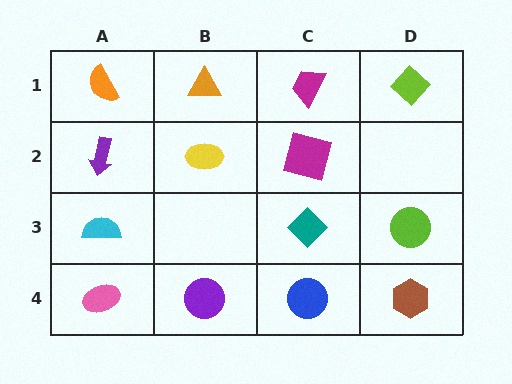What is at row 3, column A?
A cyan semicircle.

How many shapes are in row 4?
4 shapes.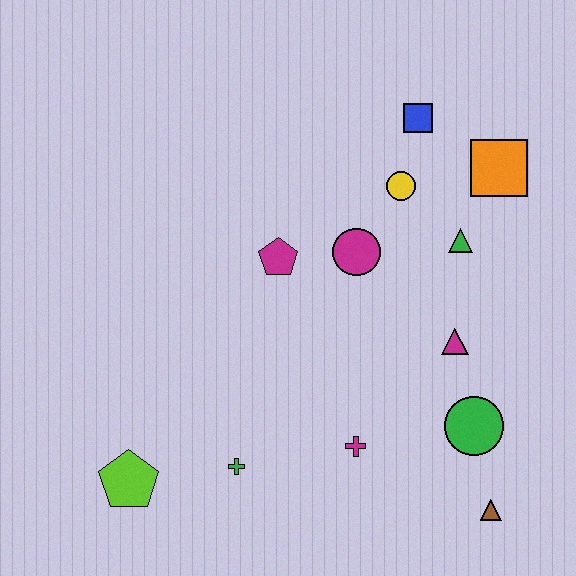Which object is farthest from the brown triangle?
The blue square is farthest from the brown triangle.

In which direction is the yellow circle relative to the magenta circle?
The yellow circle is above the magenta circle.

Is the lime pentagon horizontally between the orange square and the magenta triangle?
No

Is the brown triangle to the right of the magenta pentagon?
Yes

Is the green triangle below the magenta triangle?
No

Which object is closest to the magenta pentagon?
The magenta circle is closest to the magenta pentagon.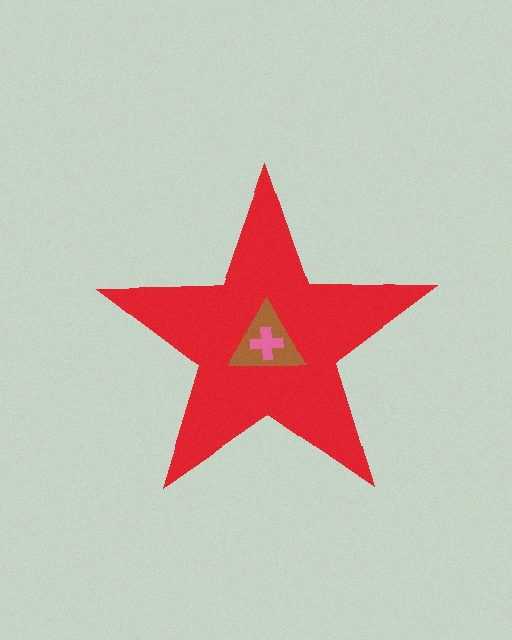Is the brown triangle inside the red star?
Yes.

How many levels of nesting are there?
3.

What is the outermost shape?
The red star.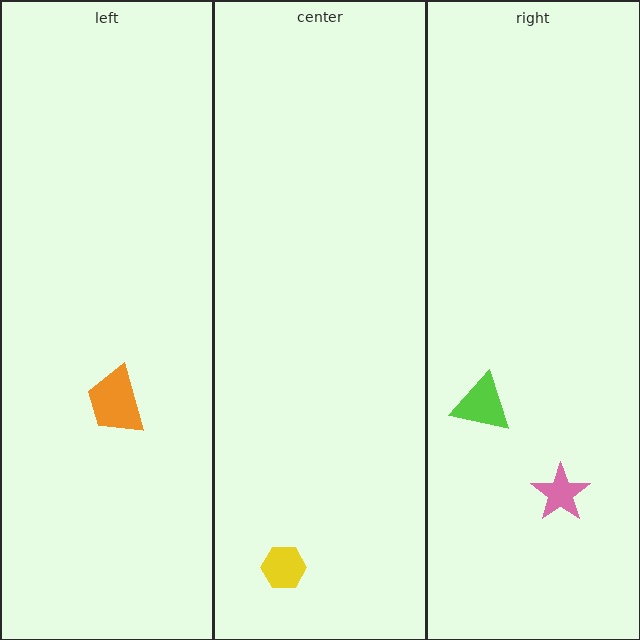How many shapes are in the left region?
1.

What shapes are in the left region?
The orange trapezoid.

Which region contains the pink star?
The right region.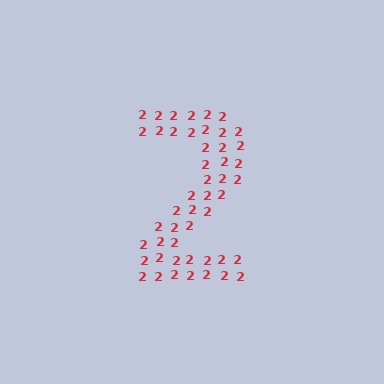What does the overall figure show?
The overall figure shows the digit 2.